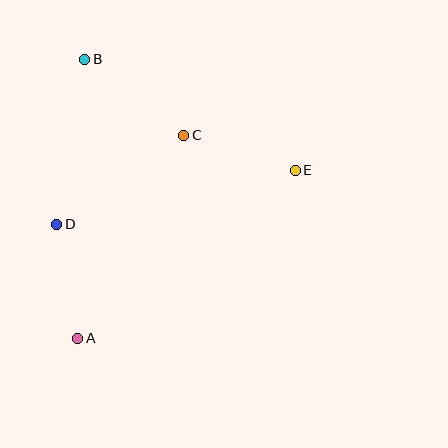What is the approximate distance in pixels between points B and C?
The distance between B and C is approximately 124 pixels.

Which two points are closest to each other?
Points A and D are closest to each other.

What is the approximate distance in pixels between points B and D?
The distance between B and D is approximately 167 pixels.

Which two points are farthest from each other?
Points A and B are farthest from each other.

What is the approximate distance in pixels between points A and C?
The distance between A and C is approximately 229 pixels.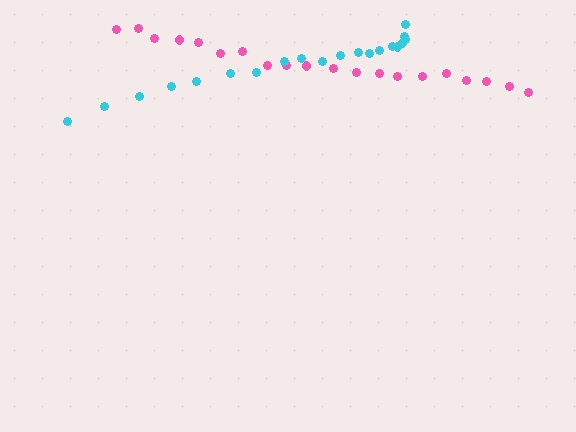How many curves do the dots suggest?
There are 2 distinct paths.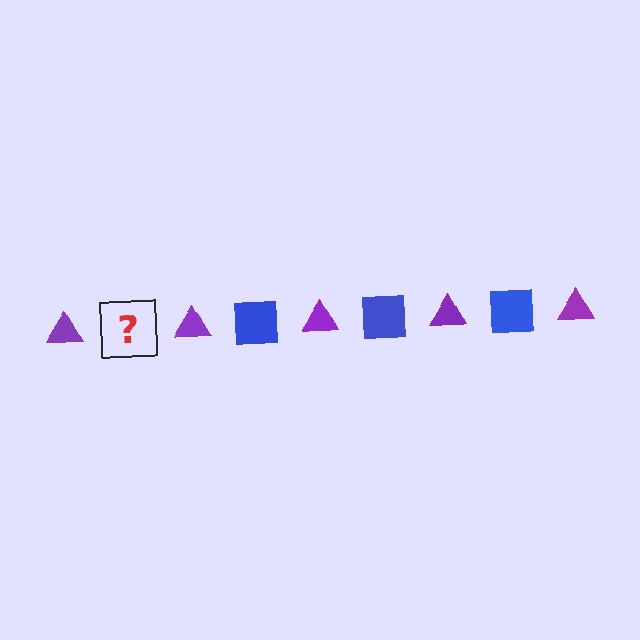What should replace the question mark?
The question mark should be replaced with a blue square.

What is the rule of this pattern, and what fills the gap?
The rule is that the pattern alternates between purple triangle and blue square. The gap should be filled with a blue square.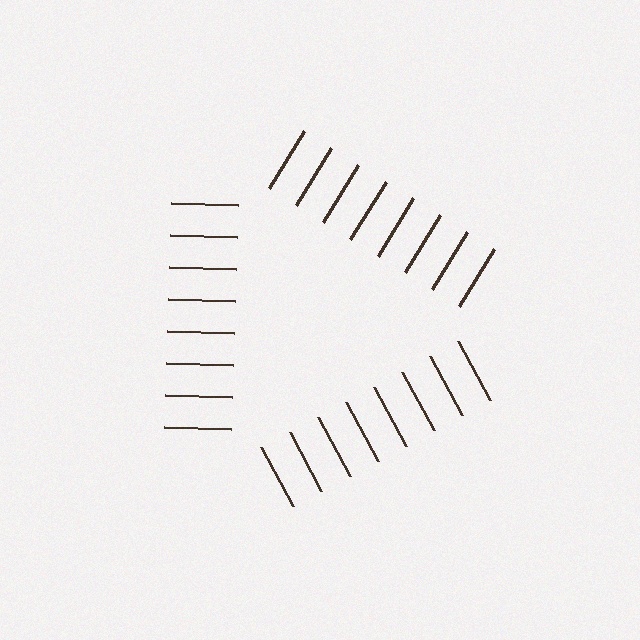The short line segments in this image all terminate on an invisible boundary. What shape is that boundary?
An illusory triangle — the line segments terminate on its edges but no continuous stroke is drawn.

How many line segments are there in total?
24 — 8 along each of the 3 edges.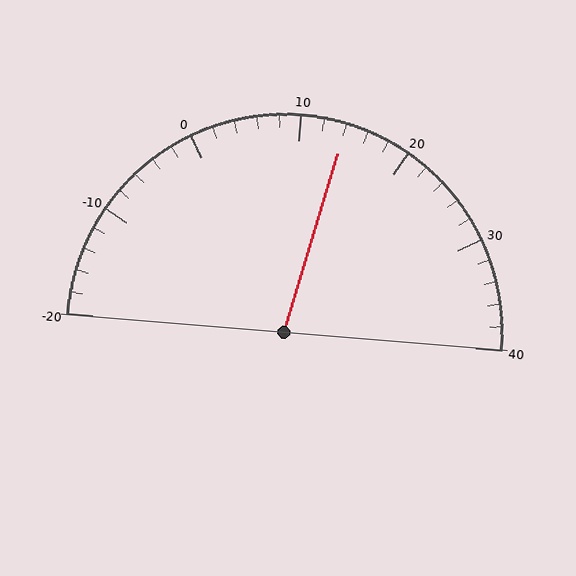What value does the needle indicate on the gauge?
The needle indicates approximately 14.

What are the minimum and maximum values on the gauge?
The gauge ranges from -20 to 40.